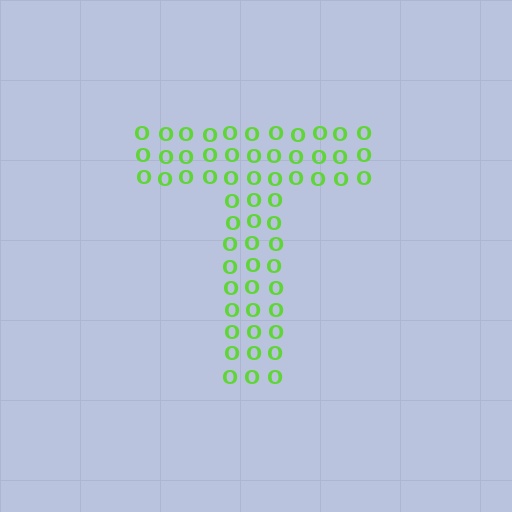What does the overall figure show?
The overall figure shows the letter T.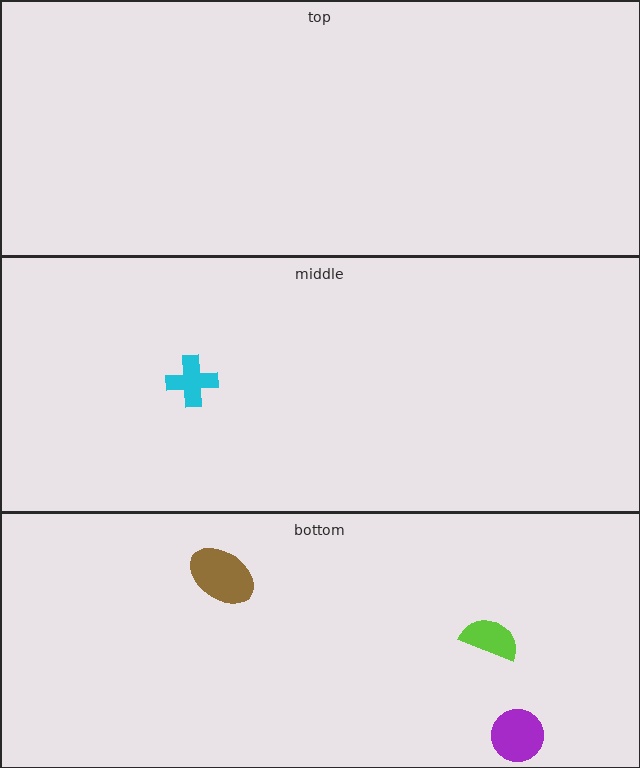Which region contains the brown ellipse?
The bottom region.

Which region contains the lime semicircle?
The bottom region.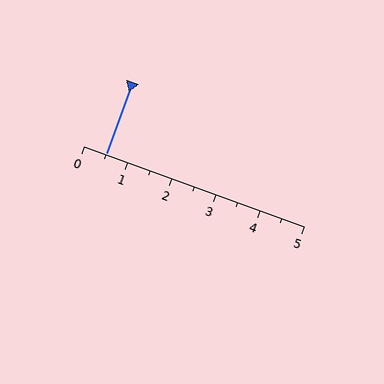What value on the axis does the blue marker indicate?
The marker indicates approximately 0.5.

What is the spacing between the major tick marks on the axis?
The major ticks are spaced 1 apart.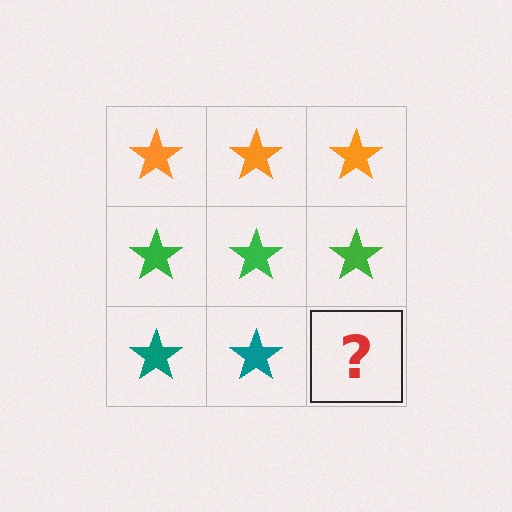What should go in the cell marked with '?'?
The missing cell should contain a teal star.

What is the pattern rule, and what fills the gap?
The rule is that each row has a consistent color. The gap should be filled with a teal star.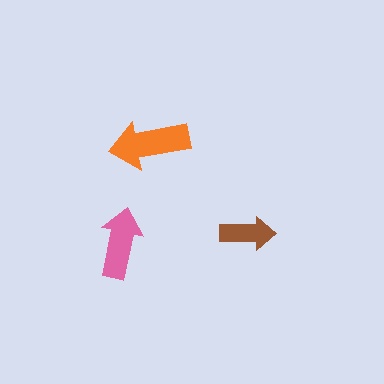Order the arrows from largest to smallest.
the orange one, the pink one, the brown one.